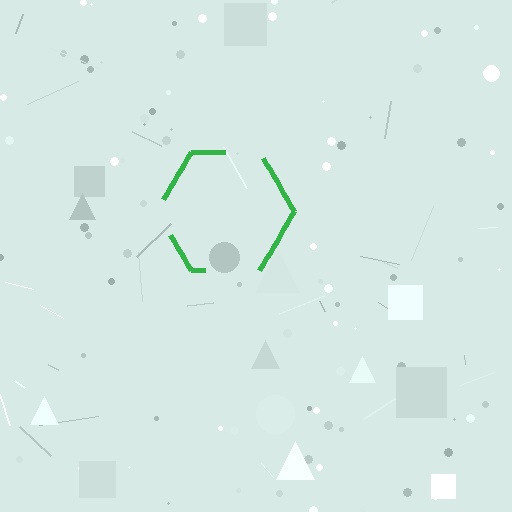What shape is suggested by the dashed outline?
The dashed outline suggests a hexagon.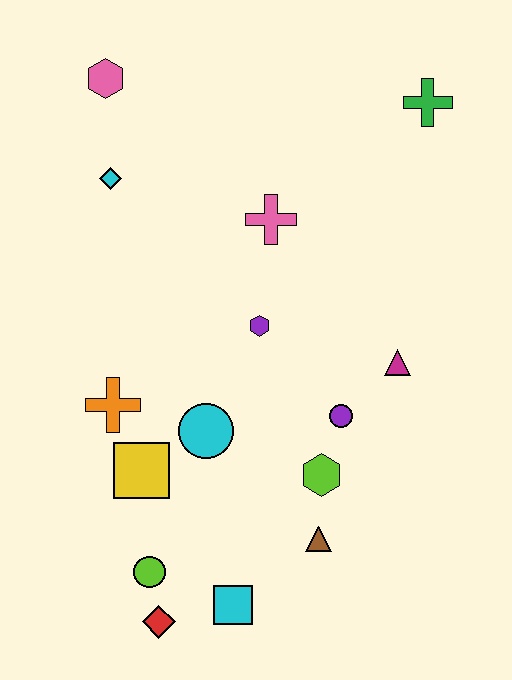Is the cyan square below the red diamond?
No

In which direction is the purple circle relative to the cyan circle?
The purple circle is to the right of the cyan circle.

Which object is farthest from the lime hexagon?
The pink hexagon is farthest from the lime hexagon.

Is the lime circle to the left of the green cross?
Yes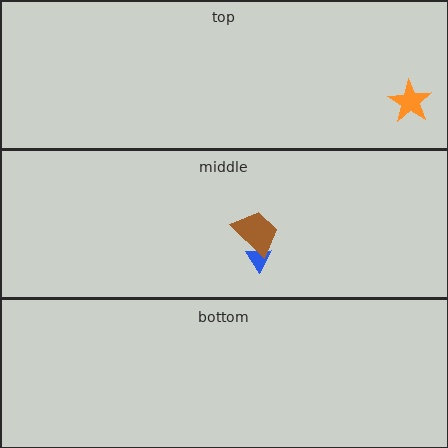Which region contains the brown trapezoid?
The middle region.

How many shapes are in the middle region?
2.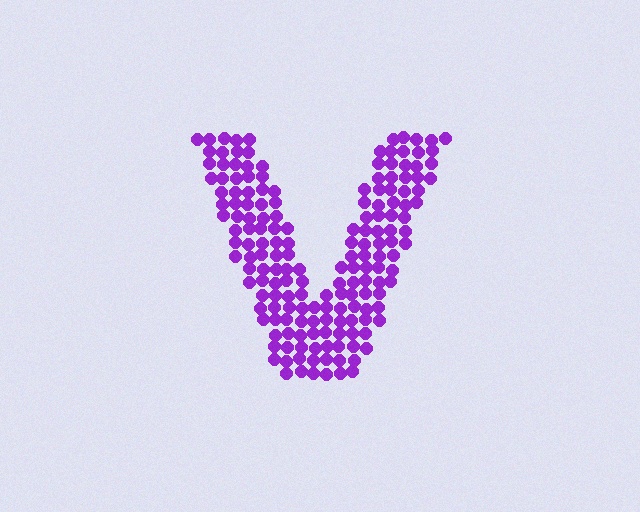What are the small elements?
The small elements are circles.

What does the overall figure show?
The overall figure shows the letter V.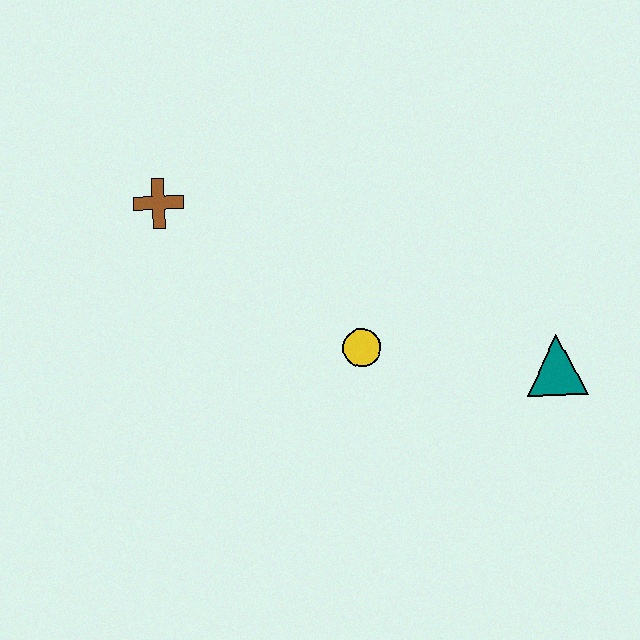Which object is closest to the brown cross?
The yellow circle is closest to the brown cross.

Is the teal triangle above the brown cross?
No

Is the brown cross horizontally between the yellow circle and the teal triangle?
No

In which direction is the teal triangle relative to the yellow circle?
The teal triangle is to the right of the yellow circle.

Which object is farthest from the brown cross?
The teal triangle is farthest from the brown cross.